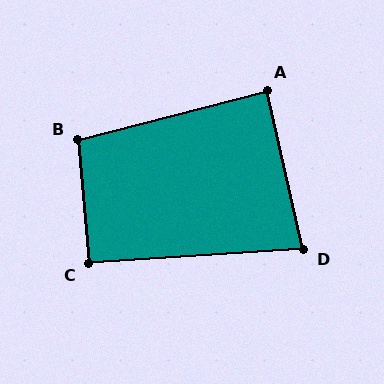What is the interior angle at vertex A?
Approximately 89 degrees (approximately right).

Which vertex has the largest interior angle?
B, at approximately 99 degrees.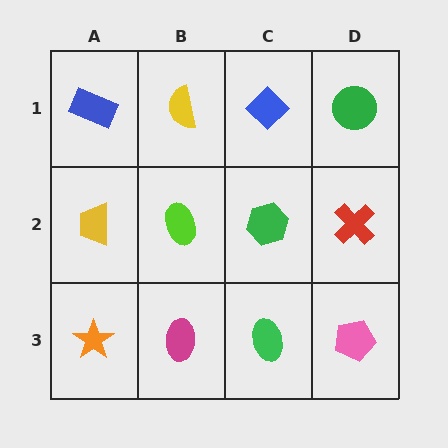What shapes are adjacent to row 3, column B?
A lime ellipse (row 2, column B), an orange star (row 3, column A), a green ellipse (row 3, column C).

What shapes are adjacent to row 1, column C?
A green hexagon (row 2, column C), a yellow semicircle (row 1, column B), a green circle (row 1, column D).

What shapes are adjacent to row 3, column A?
A yellow trapezoid (row 2, column A), a magenta ellipse (row 3, column B).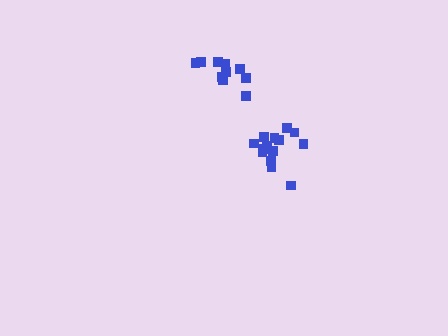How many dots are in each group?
Group 1: 14 dots, Group 2: 10 dots (24 total).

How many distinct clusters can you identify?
There are 2 distinct clusters.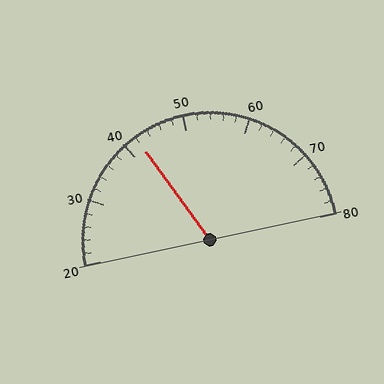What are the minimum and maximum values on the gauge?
The gauge ranges from 20 to 80.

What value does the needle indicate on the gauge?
The needle indicates approximately 42.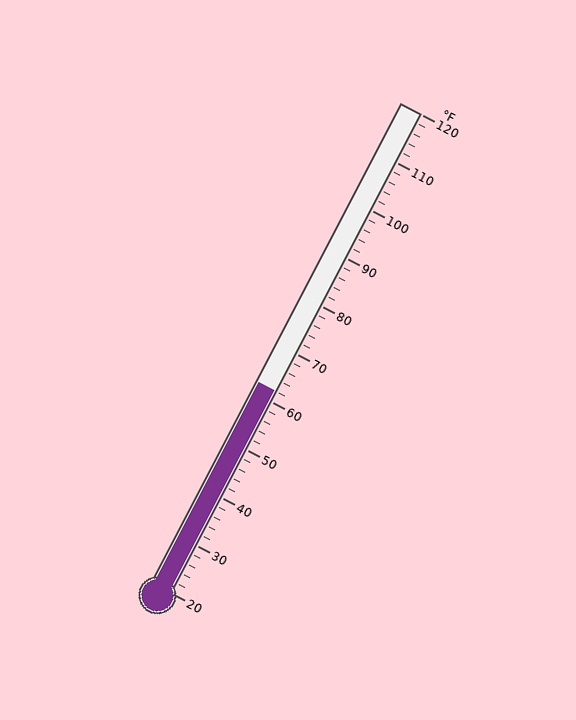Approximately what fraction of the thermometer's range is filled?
The thermometer is filled to approximately 40% of its range.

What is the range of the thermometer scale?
The thermometer scale ranges from 20°F to 120°F.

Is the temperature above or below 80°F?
The temperature is below 80°F.